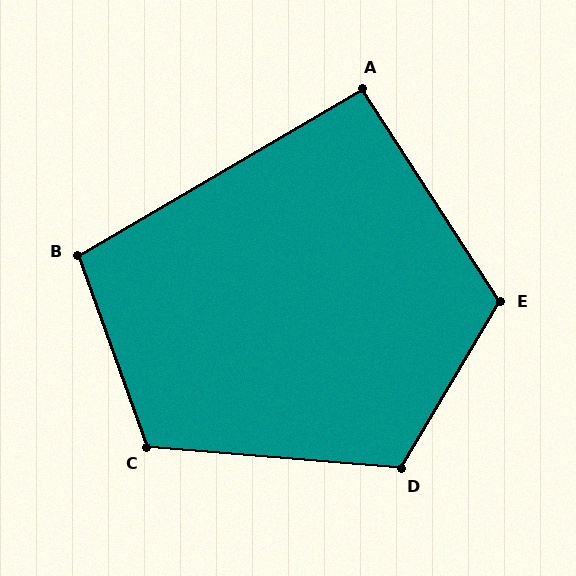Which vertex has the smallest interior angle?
A, at approximately 93 degrees.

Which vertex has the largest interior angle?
E, at approximately 116 degrees.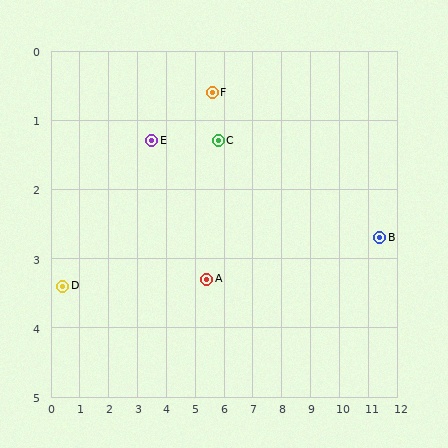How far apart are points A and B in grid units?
Points A and B are about 6.0 grid units apart.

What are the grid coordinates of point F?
Point F is at approximately (5.6, 0.6).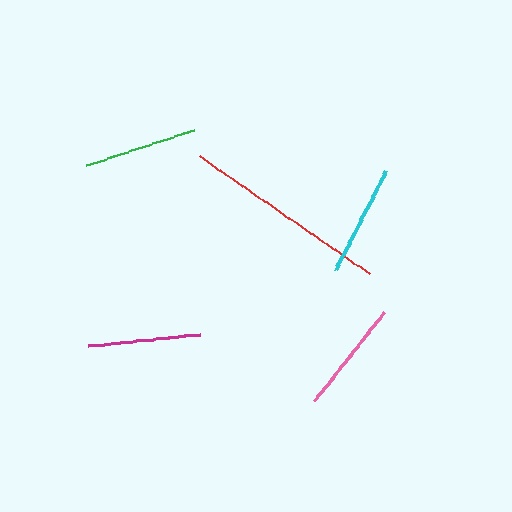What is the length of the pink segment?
The pink segment is approximately 112 pixels long.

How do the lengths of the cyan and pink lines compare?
The cyan and pink lines are approximately the same length.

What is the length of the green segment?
The green segment is approximately 114 pixels long.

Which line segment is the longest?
The red line is the longest at approximately 207 pixels.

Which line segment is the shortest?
The pink line is the shortest at approximately 112 pixels.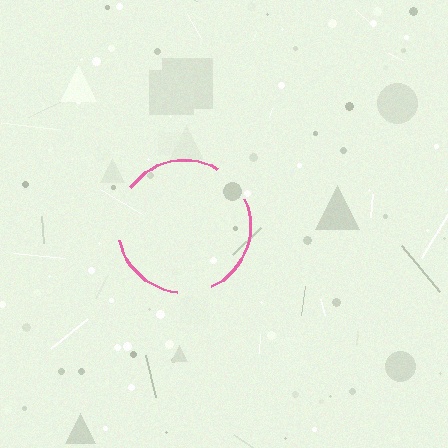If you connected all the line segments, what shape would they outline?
They would outline a circle.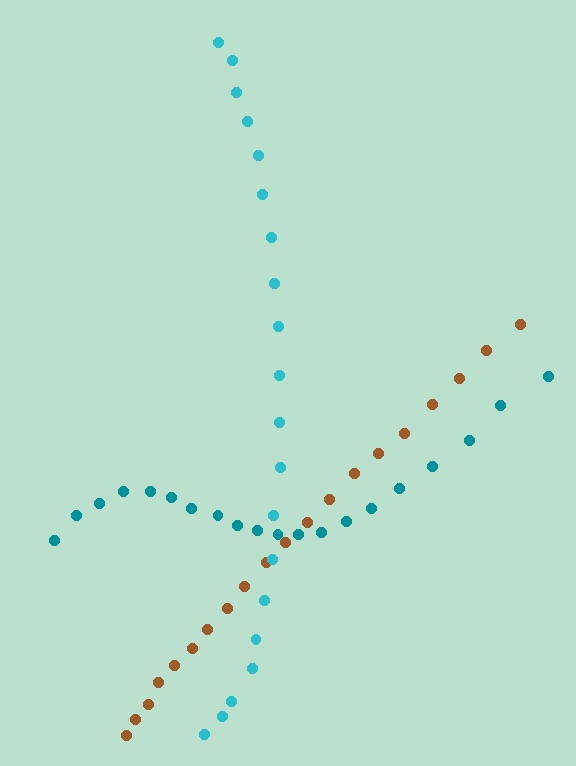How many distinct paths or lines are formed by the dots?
There are 3 distinct paths.